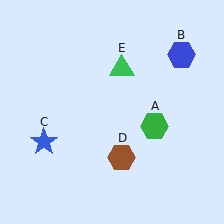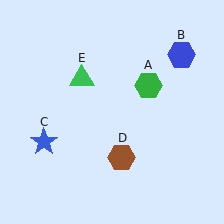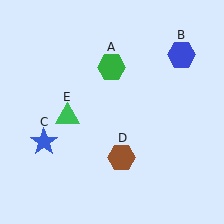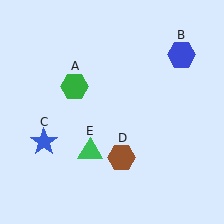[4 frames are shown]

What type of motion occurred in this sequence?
The green hexagon (object A), green triangle (object E) rotated counterclockwise around the center of the scene.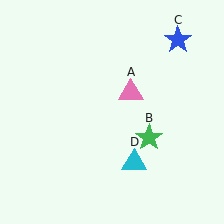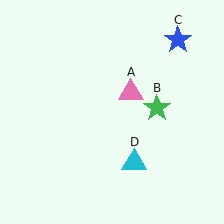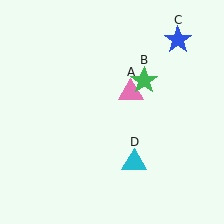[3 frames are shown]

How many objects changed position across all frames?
1 object changed position: green star (object B).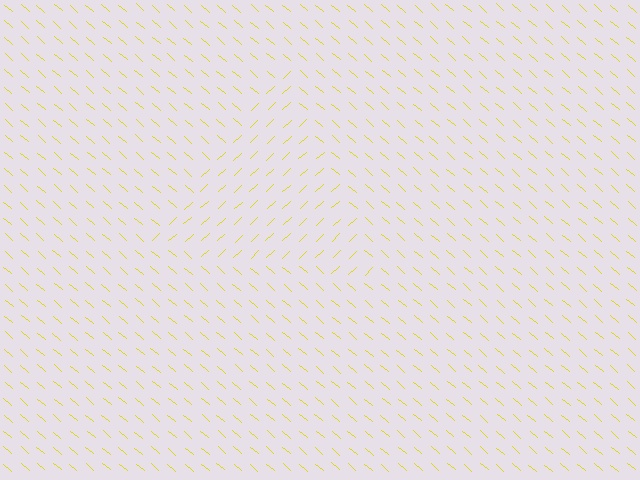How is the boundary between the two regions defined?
The boundary is defined purely by a change in line orientation (approximately 83 degrees difference). All lines are the same color and thickness.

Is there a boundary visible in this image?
Yes, there is a texture boundary formed by a change in line orientation.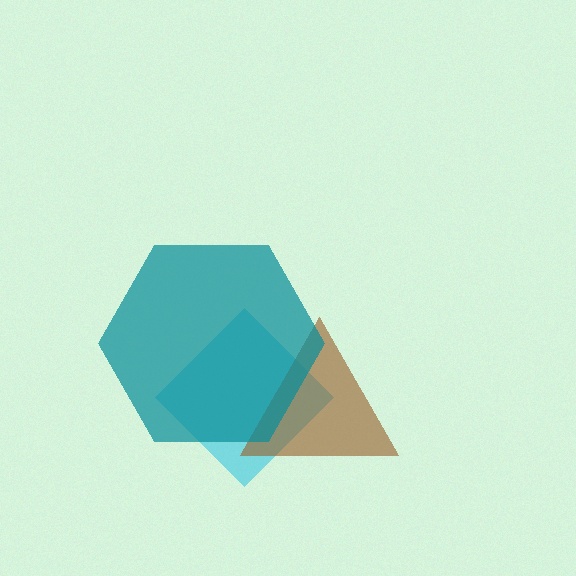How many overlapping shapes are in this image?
There are 3 overlapping shapes in the image.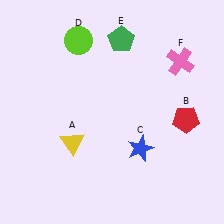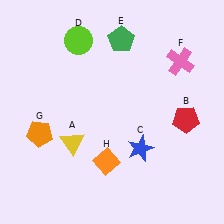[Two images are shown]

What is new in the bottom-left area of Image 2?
An orange diamond (H) was added in the bottom-left area of Image 2.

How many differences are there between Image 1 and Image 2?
There are 2 differences between the two images.